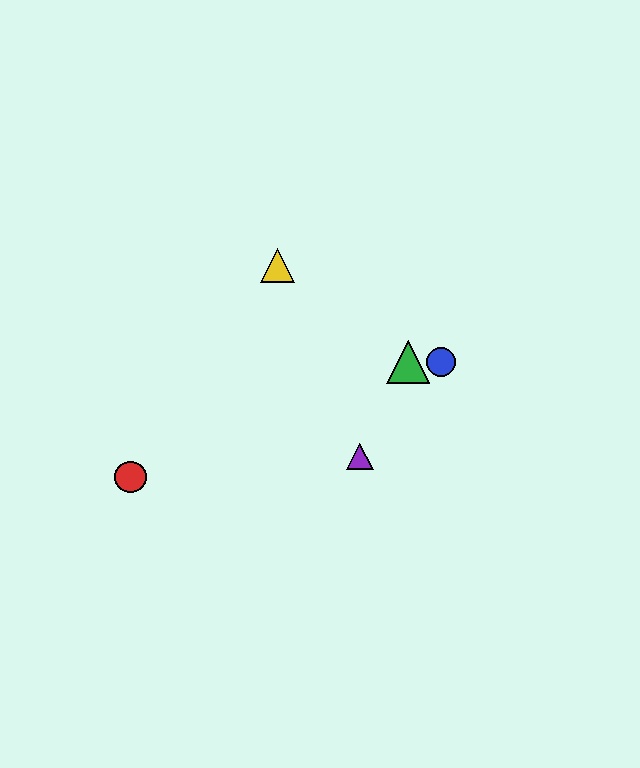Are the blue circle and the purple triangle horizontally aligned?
No, the blue circle is at y≈362 and the purple triangle is at y≈457.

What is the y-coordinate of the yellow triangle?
The yellow triangle is at y≈265.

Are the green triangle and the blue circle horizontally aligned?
Yes, both are at y≈362.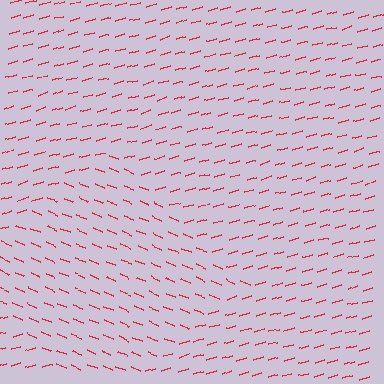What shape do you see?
I see a diamond.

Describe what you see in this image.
The image is filled with small red line segments. A diamond region in the image has lines oriented differently from the surrounding lines, creating a visible texture boundary.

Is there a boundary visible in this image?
Yes, there is a texture boundary formed by a change in line orientation.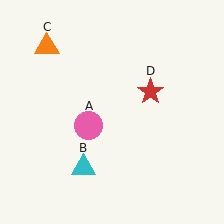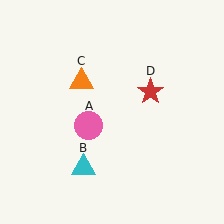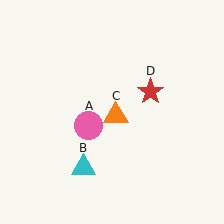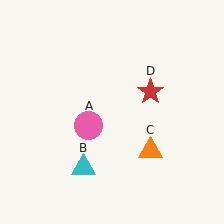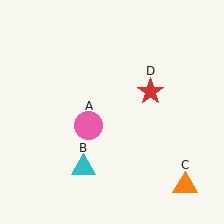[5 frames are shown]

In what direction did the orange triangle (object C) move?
The orange triangle (object C) moved down and to the right.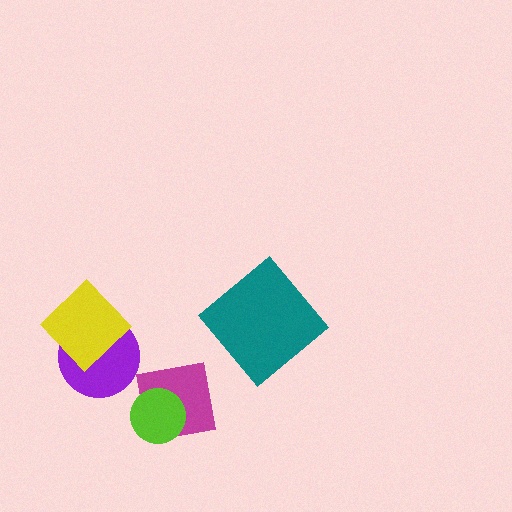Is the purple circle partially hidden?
Yes, it is partially covered by another shape.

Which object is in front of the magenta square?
The lime circle is in front of the magenta square.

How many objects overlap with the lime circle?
1 object overlaps with the lime circle.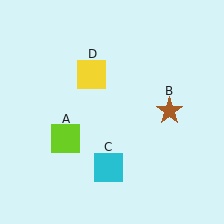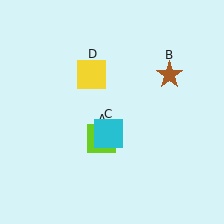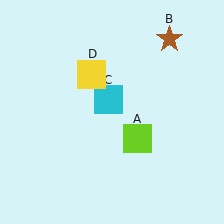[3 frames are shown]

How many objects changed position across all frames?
3 objects changed position: lime square (object A), brown star (object B), cyan square (object C).